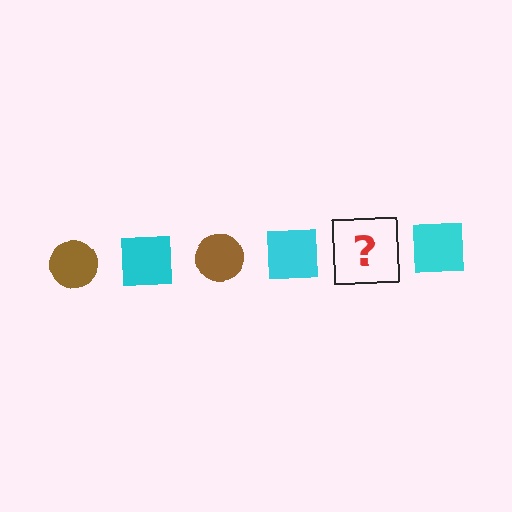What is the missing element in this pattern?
The missing element is a brown circle.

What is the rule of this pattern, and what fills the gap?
The rule is that the pattern alternates between brown circle and cyan square. The gap should be filled with a brown circle.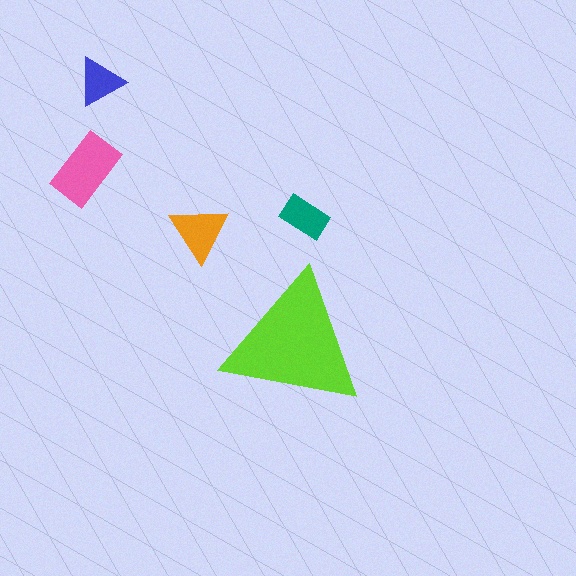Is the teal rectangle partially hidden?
No, the teal rectangle is fully visible.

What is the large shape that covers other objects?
A lime triangle.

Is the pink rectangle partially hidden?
No, the pink rectangle is fully visible.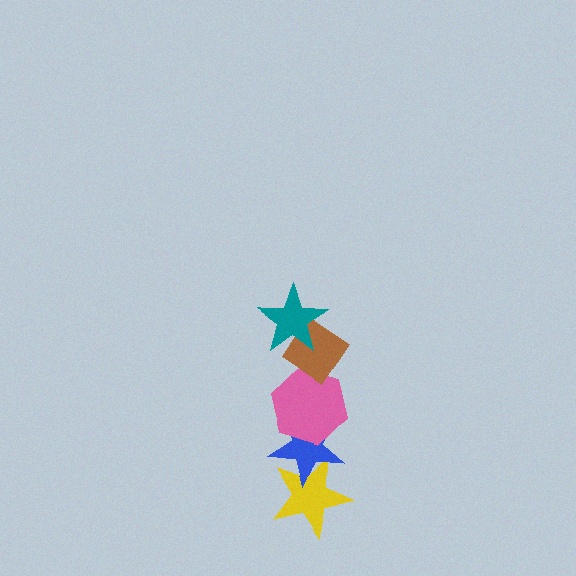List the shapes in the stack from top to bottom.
From top to bottom: the teal star, the brown diamond, the pink hexagon, the blue star, the yellow star.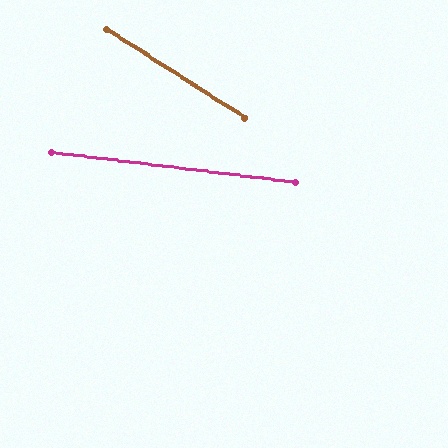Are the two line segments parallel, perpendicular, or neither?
Neither parallel nor perpendicular — they differ by about 26°.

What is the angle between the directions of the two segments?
Approximately 26 degrees.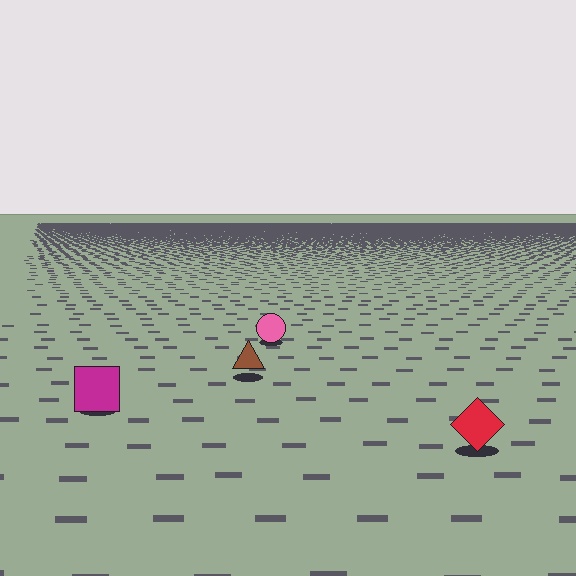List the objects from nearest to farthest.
From nearest to farthest: the red diamond, the magenta square, the brown triangle, the pink circle.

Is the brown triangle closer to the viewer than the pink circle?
Yes. The brown triangle is closer — you can tell from the texture gradient: the ground texture is coarser near it.